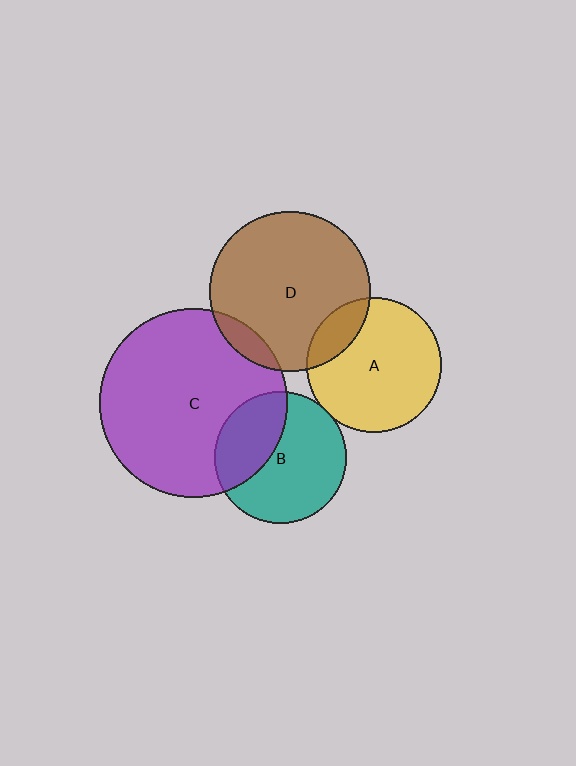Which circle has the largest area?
Circle C (purple).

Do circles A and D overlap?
Yes.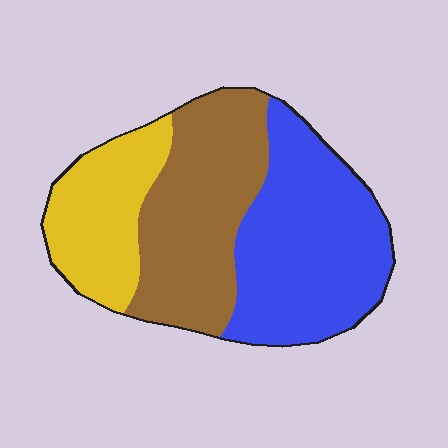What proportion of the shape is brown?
Brown covers around 35% of the shape.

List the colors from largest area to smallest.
From largest to smallest: blue, brown, yellow.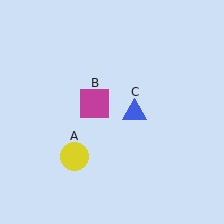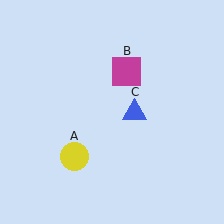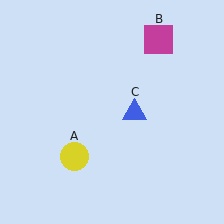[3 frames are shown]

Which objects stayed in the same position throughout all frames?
Yellow circle (object A) and blue triangle (object C) remained stationary.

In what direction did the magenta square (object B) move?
The magenta square (object B) moved up and to the right.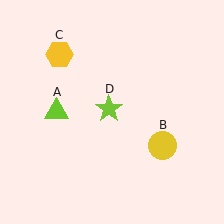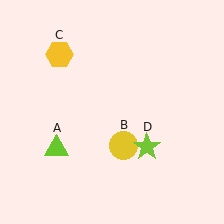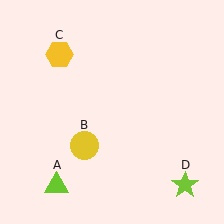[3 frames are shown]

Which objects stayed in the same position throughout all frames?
Yellow hexagon (object C) remained stationary.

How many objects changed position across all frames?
3 objects changed position: lime triangle (object A), yellow circle (object B), lime star (object D).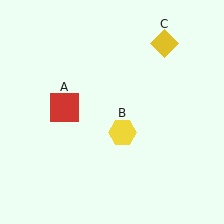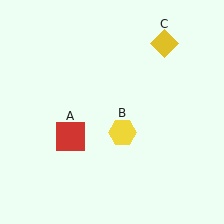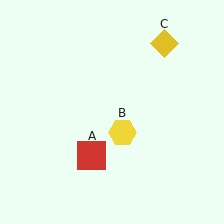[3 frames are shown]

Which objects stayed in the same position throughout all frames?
Yellow hexagon (object B) and yellow diamond (object C) remained stationary.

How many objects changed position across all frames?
1 object changed position: red square (object A).